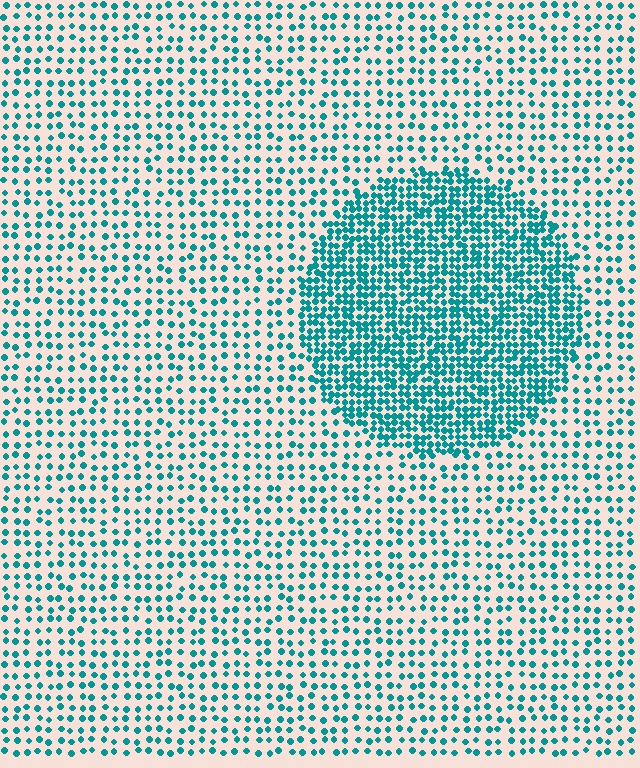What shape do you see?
I see a circle.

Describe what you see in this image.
The image contains small teal elements arranged at two different densities. A circle-shaped region is visible where the elements are more densely packed than the surrounding area.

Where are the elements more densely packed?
The elements are more densely packed inside the circle boundary.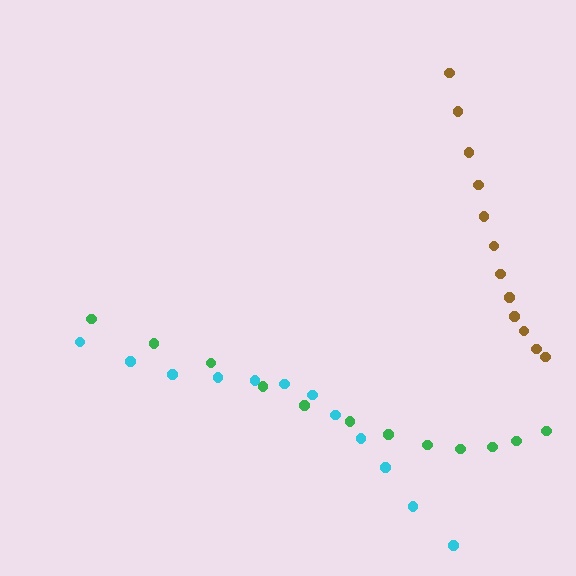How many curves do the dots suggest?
There are 3 distinct paths.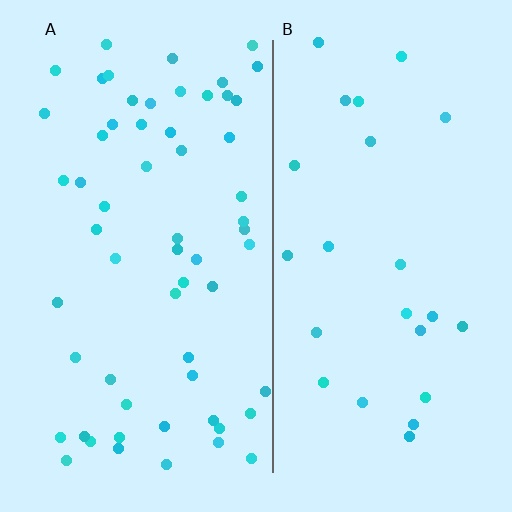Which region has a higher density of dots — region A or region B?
A (the left).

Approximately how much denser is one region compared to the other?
Approximately 2.4× — region A over region B.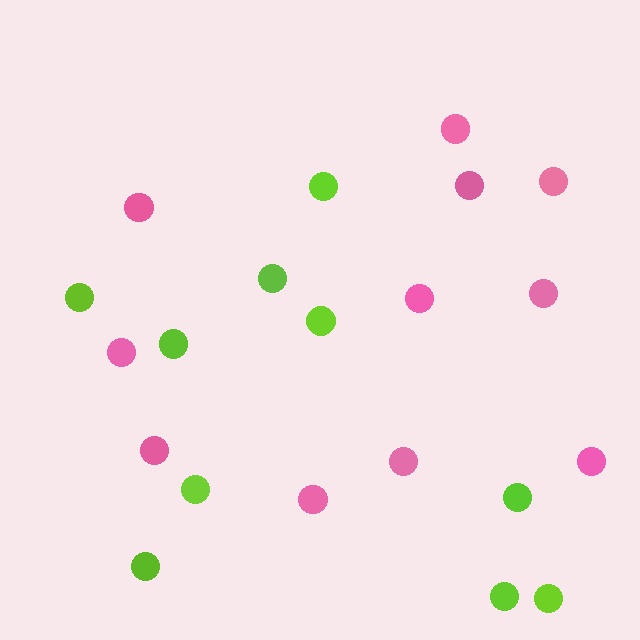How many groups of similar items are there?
There are 2 groups: one group of lime circles (10) and one group of pink circles (11).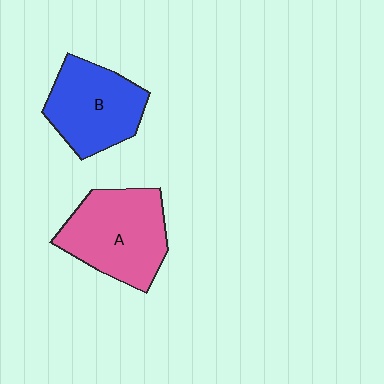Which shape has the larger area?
Shape A (pink).